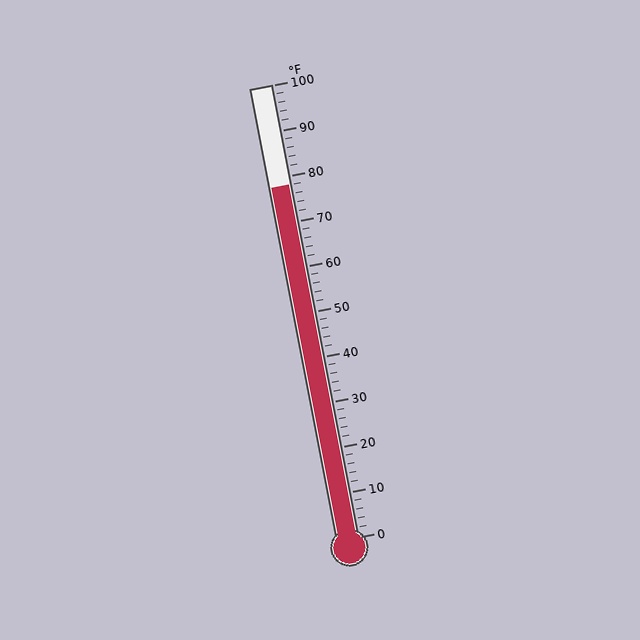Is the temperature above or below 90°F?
The temperature is below 90°F.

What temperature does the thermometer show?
The thermometer shows approximately 78°F.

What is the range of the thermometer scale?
The thermometer scale ranges from 0°F to 100°F.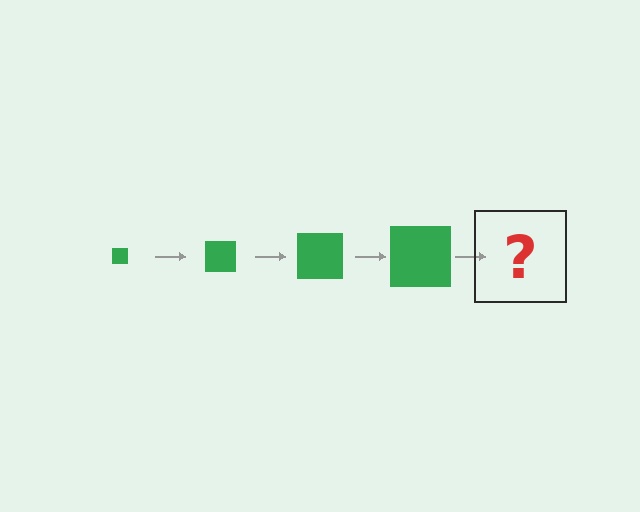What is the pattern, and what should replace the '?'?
The pattern is that the square gets progressively larger each step. The '?' should be a green square, larger than the previous one.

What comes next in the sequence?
The next element should be a green square, larger than the previous one.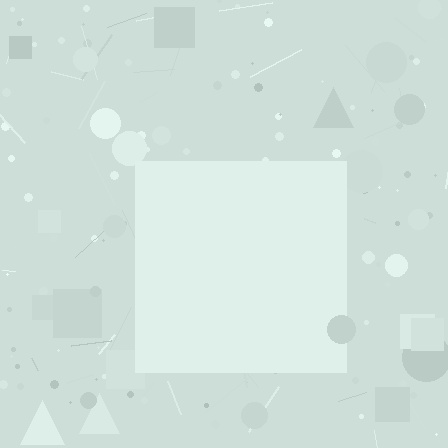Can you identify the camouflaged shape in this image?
The camouflaged shape is a square.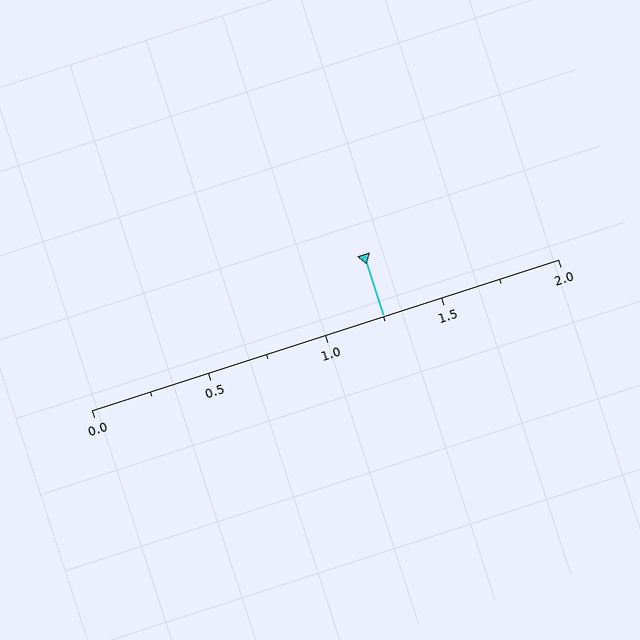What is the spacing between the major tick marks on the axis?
The major ticks are spaced 0.5 apart.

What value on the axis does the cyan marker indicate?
The marker indicates approximately 1.25.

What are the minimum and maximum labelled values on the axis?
The axis runs from 0.0 to 2.0.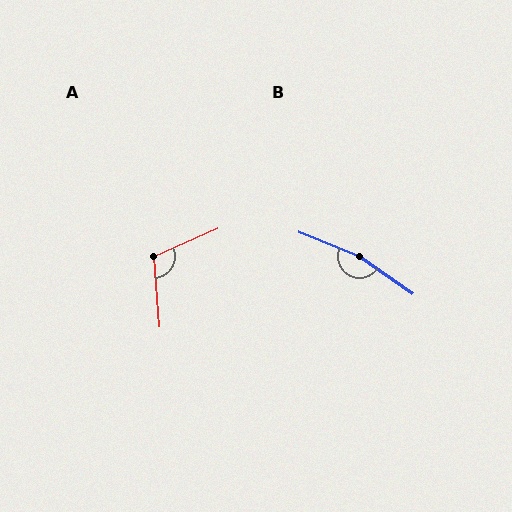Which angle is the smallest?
A, at approximately 109 degrees.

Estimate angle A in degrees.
Approximately 109 degrees.